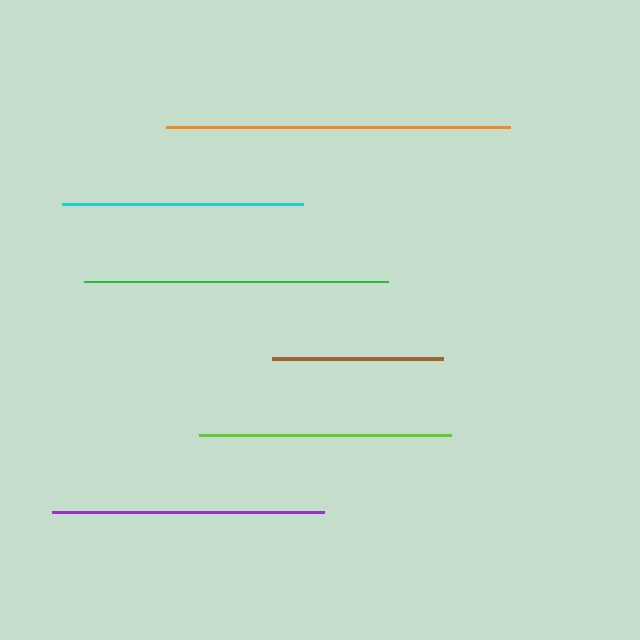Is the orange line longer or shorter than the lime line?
The orange line is longer than the lime line.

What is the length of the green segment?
The green segment is approximately 305 pixels long.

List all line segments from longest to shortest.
From longest to shortest: orange, green, purple, lime, cyan, brown.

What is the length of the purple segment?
The purple segment is approximately 271 pixels long.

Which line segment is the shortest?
The brown line is the shortest at approximately 172 pixels.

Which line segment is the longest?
The orange line is the longest at approximately 343 pixels.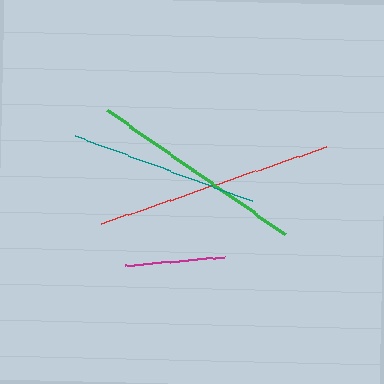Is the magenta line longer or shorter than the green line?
The green line is longer than the magenta line.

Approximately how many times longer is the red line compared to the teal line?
The red line is approximately 1.3 times the length of the teal line.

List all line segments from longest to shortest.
From longest to shortest: red, green, teal, magenta.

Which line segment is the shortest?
The magenta line is the shortest at approximately 99 pixels.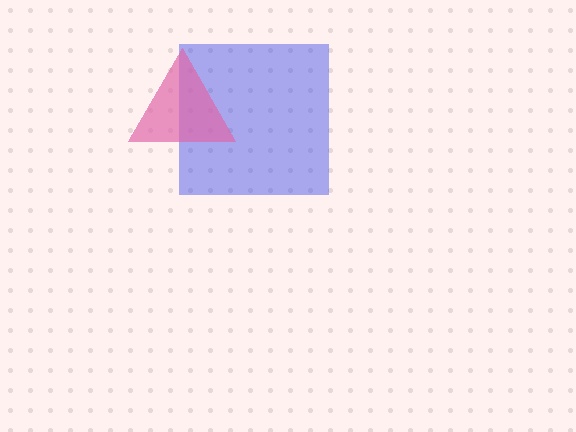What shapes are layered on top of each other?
The layered shapes are: a blue square, a pink triangle.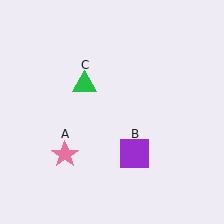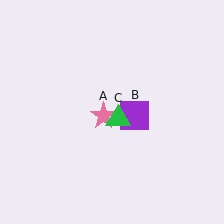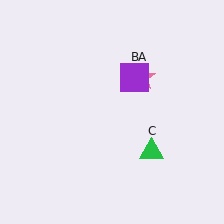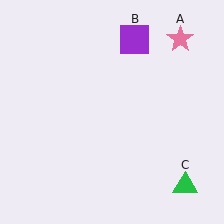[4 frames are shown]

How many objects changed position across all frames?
3 objects changed position: pink star (object A), purple square (object B), green triangle (object C).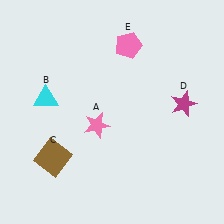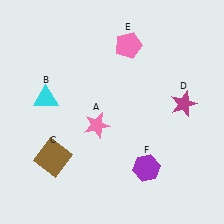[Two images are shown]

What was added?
A purple hexagon (F) was added in Image 2.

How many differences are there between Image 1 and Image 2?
There is 1 difference between the two images.